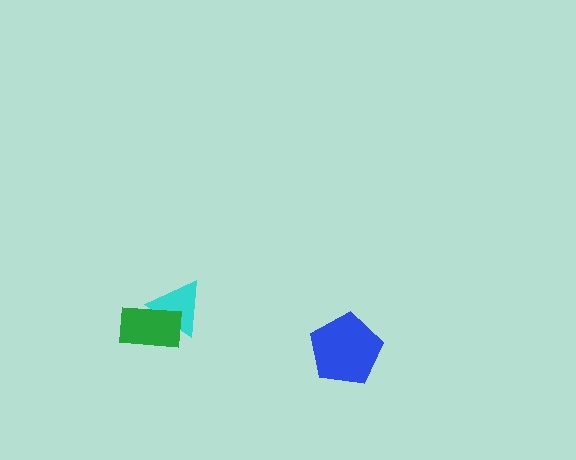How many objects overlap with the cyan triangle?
1 object overlaps with the cyan triangle.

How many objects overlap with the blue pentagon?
0 objects overlap with the blue pentagon.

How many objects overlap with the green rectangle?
1 object overlaps with the green rectangle.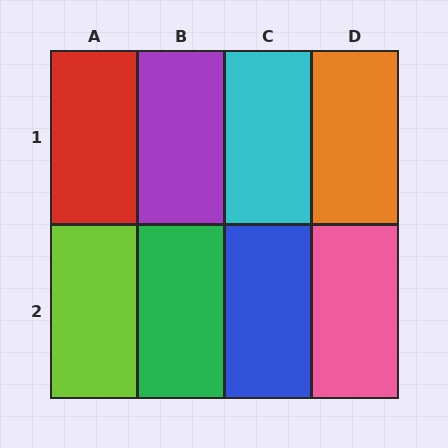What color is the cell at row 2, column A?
Lime.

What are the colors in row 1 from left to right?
Red, purple, cyan, orange.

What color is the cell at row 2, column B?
Green.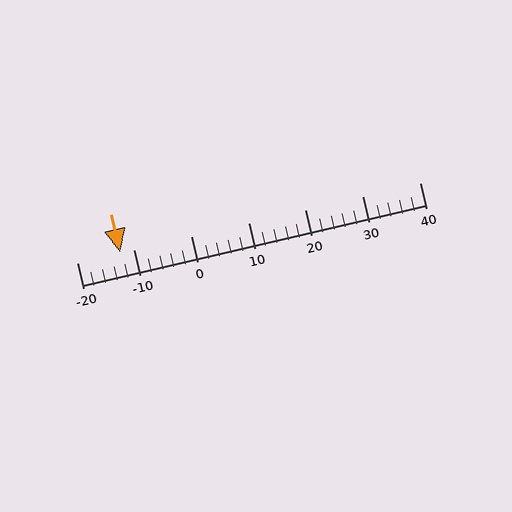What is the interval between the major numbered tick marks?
The major tick marks are spaced 10 units apart.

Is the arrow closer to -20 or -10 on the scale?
The arrow is closer to -10.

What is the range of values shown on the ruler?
The ruler shows values from -20 to 40.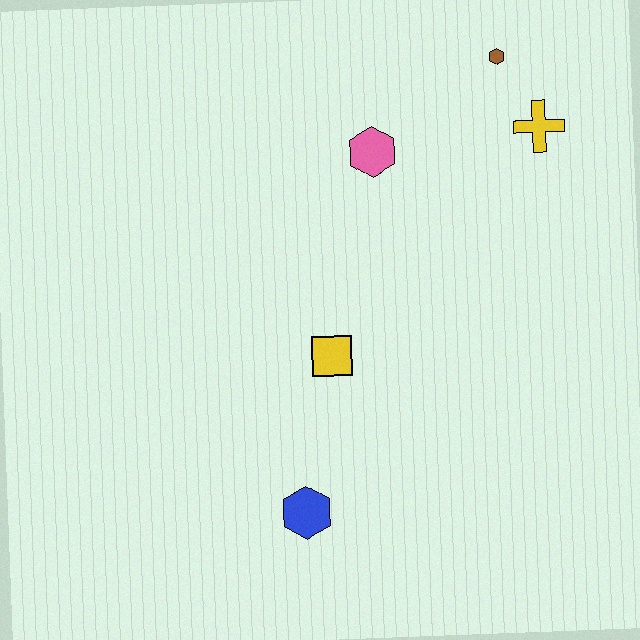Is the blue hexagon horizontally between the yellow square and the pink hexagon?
No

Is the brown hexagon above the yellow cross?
Yes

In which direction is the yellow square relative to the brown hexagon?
The yellow square is below the brown hexagon.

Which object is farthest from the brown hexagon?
The blue hexagon is farthest from the brown hexagon.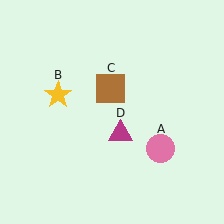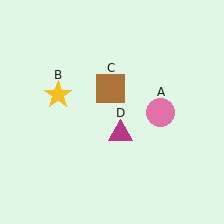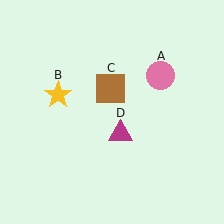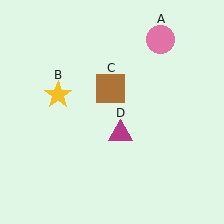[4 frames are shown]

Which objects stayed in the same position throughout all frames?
Yellow star (object B) and brown square (object C) and magenta triangle (object D) remained stationary.